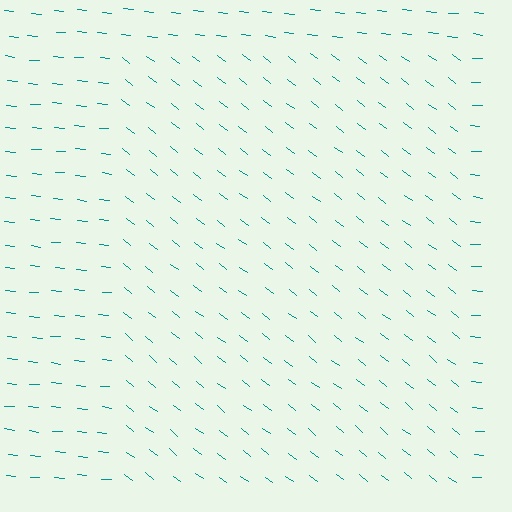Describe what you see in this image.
The image is filled with small teal line segments. A rectangle region in the image has lines oriented differently from the surrounding lines, creating a visible texture boundary.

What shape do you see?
I see a rectangle.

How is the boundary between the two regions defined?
The boundary is defined purely by a change in line orientation (approximately 33 degrees difference). All lines are the same color and thickness.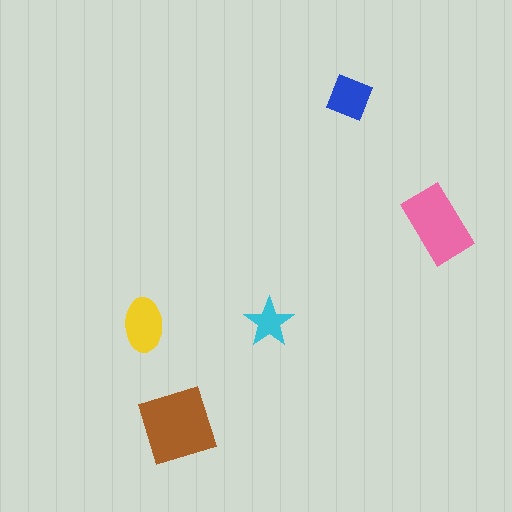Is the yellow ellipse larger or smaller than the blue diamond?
Larger.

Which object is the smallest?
The cyan star.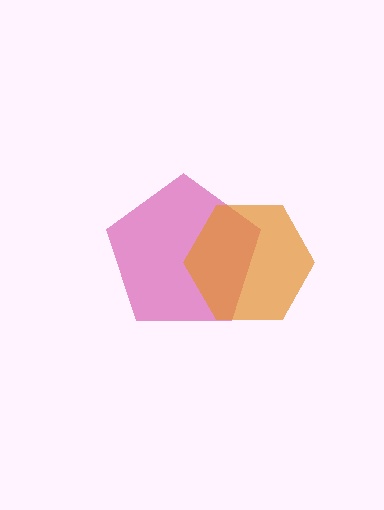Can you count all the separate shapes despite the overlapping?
Yes, there are 2 separate shapes.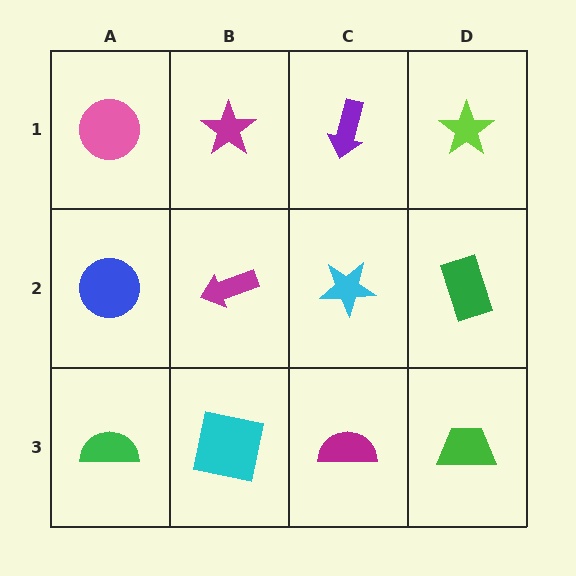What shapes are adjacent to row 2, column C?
A purple arrow (row 1, column C), a magenta semicircle (row 3, column C), a magenta arrow (row 2, column B), a green rectangle (row 2, column D).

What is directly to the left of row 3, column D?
A magenta semicircle.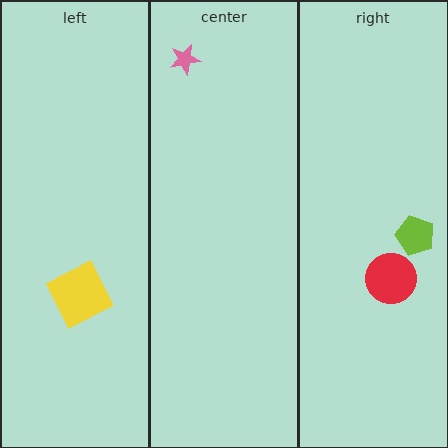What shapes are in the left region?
The yellow square.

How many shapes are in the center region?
1.